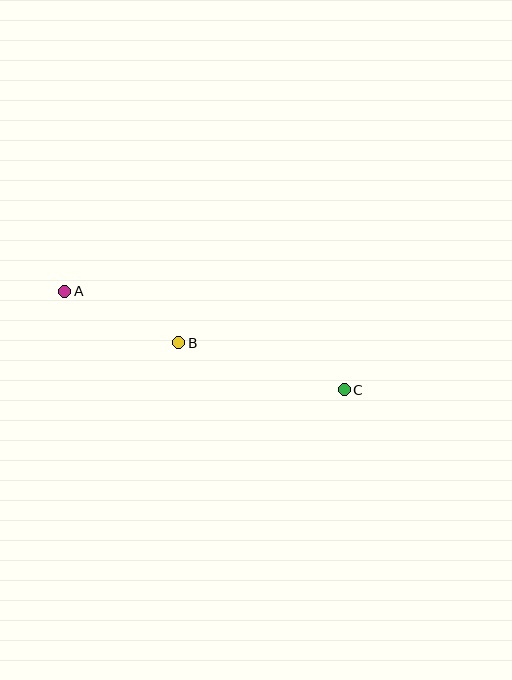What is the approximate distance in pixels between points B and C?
The distance between B and C is approximately 172 pixels.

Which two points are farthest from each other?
Points A and C are farthest from each other.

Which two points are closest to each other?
Points A and B are closest to each other.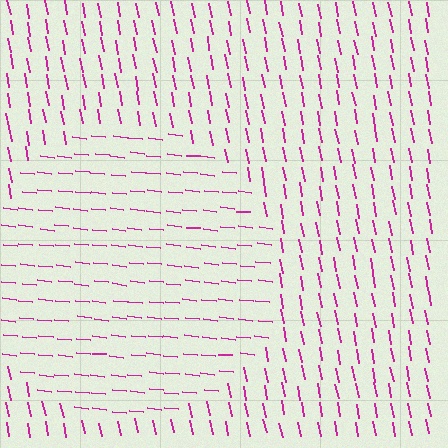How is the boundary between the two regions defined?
The boundary is defined purely by a change in line orientation (approximately 74 degrees difference). All lines are the same color and thickness.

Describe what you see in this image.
The image is filled with small magenta line segments. A circle region in the image has lines oriented differently from the surrounding lines, creating a visible texture boundary.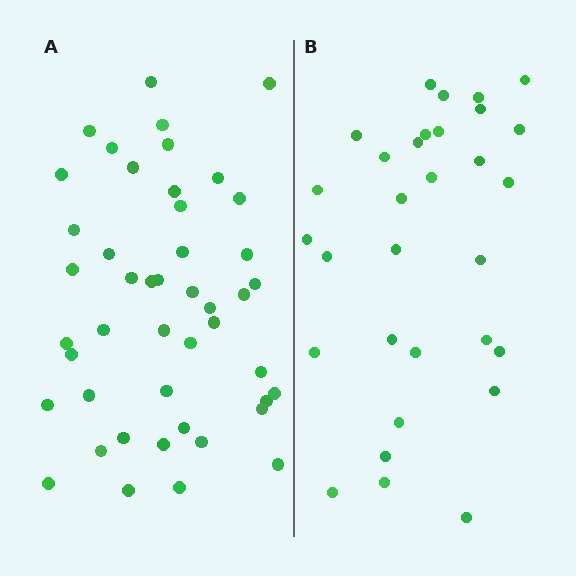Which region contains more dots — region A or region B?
Region A (the left region) has more dots.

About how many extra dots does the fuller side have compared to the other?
Region A has approximately 15 more dots than region B.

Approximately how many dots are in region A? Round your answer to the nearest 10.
About 50 dots. (The exact count is 46, which rounds to 50.)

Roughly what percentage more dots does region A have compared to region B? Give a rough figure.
About 50% more.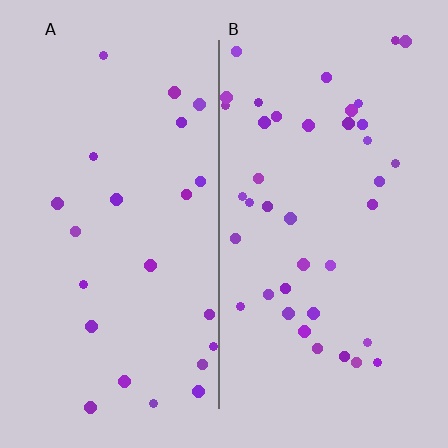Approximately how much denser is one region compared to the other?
Approximately 1.7× — region B over region A.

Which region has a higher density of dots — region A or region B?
B (the right).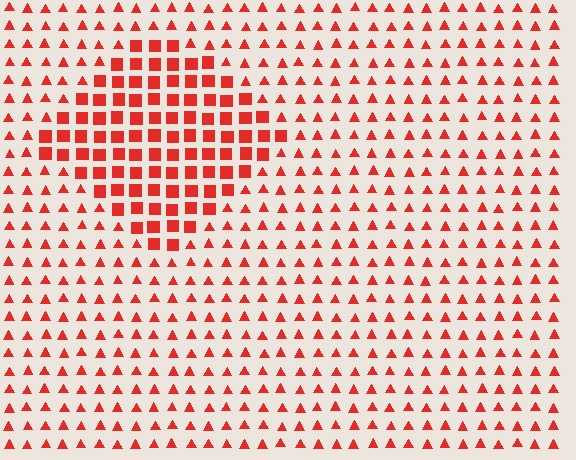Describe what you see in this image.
The image is filled with small red elements arranged in a uniform grid. A diamond-shaped region contains squares, while the surrounding area contains triangles. The boundary is defined purely by the change in element shape.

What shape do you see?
I see a diamond.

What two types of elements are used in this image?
The image uses squares inside the diamond region and triangles outside it.